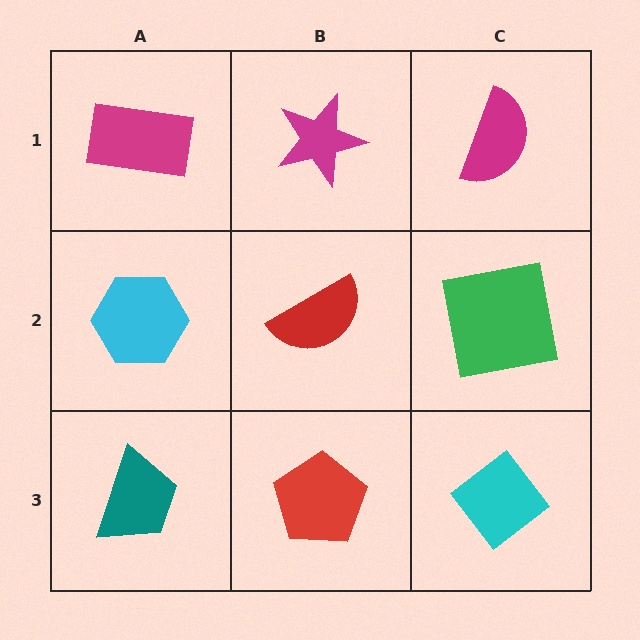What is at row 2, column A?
A cyan hexagon.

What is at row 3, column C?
A cyan diamond.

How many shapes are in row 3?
3 shapes.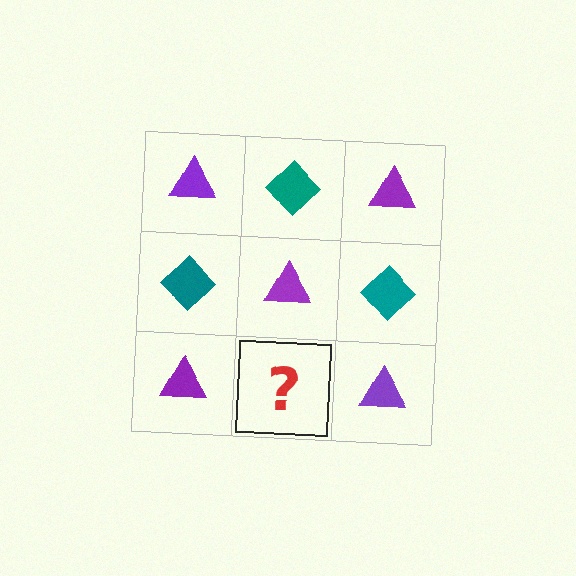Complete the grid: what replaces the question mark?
The question mark should be replaced with a teal diamond.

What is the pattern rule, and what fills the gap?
The rule is that it alternates purple triangle and teal diamond in a checkerboard pattern. The gap should be filled with a teal diamond.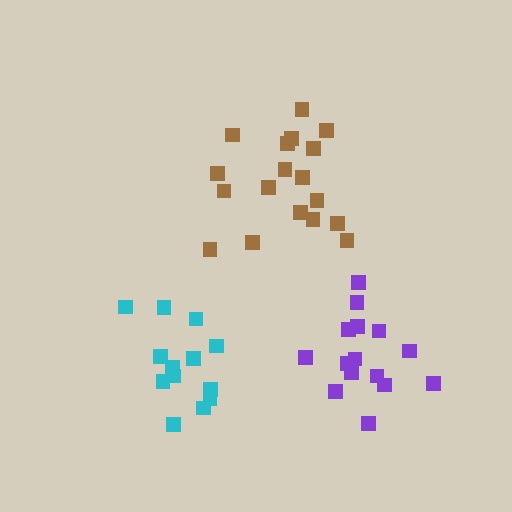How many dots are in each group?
Group 1: 15 dots, Group 2: 13 dots, Group 3: 18 dots (46 total).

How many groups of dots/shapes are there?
There are 3 groups.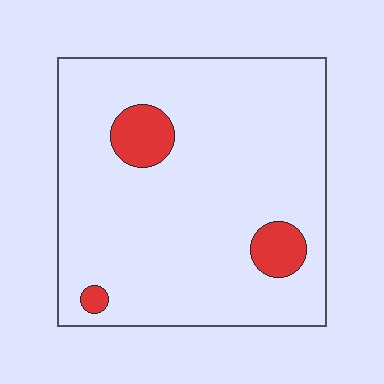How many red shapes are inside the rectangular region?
3.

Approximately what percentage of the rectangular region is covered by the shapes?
Approximately 10%.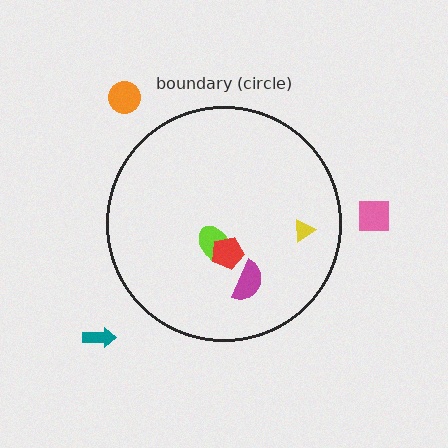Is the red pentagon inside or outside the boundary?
Inside.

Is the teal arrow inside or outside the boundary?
Outside.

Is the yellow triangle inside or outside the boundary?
Inside.